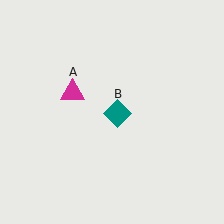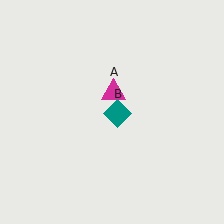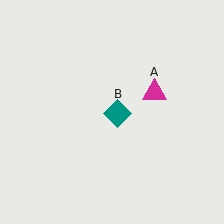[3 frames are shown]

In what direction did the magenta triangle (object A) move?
The magenta triangle (object A) moved right.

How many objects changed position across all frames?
1 object changed position: magenta triangle (object A).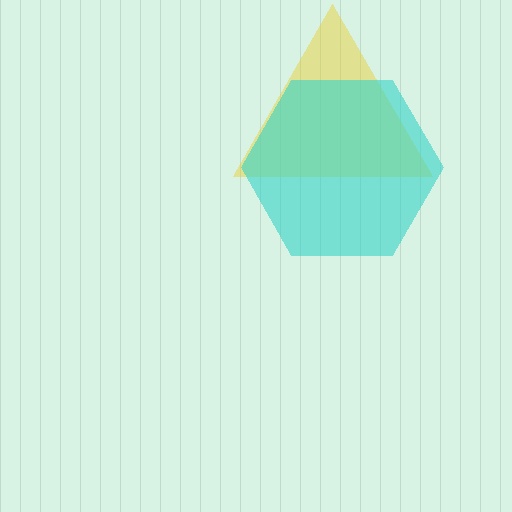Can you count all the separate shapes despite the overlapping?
Yes, there are 2 separate shapes.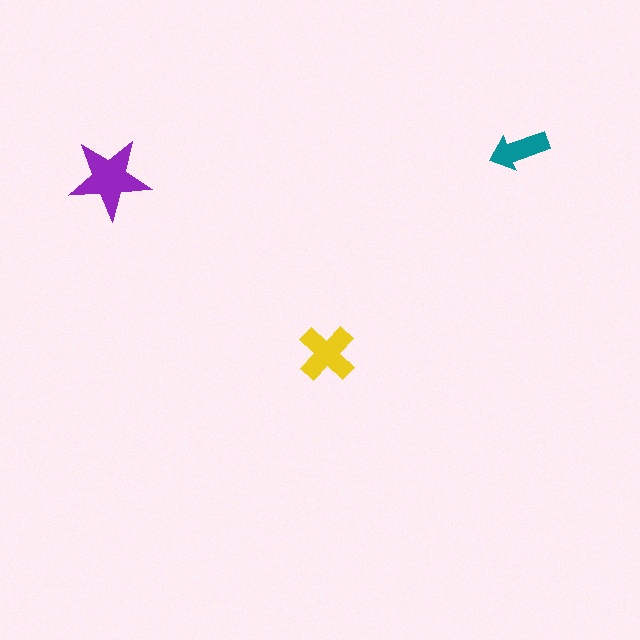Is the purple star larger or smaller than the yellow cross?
Larger.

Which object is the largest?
The purple star.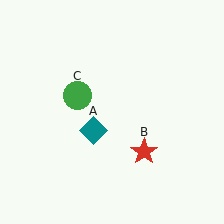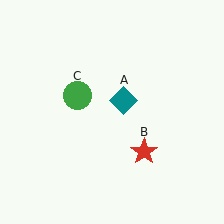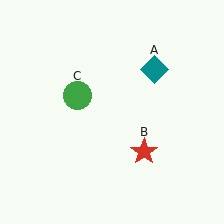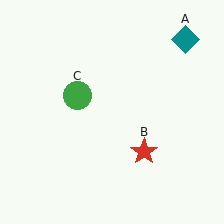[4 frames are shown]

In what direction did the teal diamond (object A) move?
The teal diamond (object A) moved up and to the right.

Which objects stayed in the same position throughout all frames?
Red star (object B) and green circle (object C) remained stationary.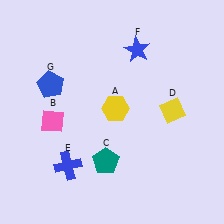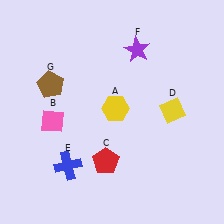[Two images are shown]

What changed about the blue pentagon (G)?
In Image 1, G is blue. In Image 2, it changed to brown.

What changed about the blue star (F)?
In Image 1, F is blue. In Image 2, it changed to purple.